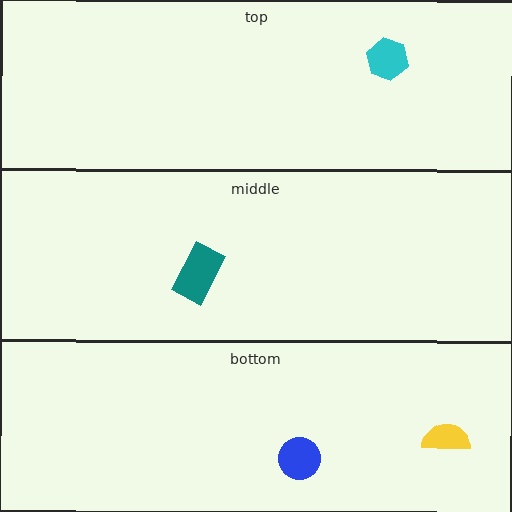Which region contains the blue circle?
The bottom region.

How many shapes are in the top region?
1.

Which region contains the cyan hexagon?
The top region.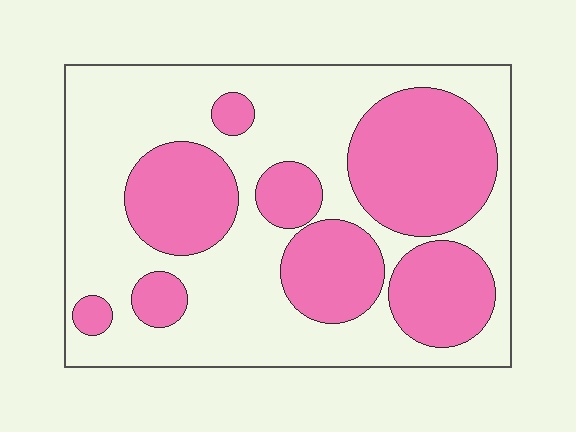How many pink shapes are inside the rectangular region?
8.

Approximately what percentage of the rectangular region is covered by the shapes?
Approximately 40%.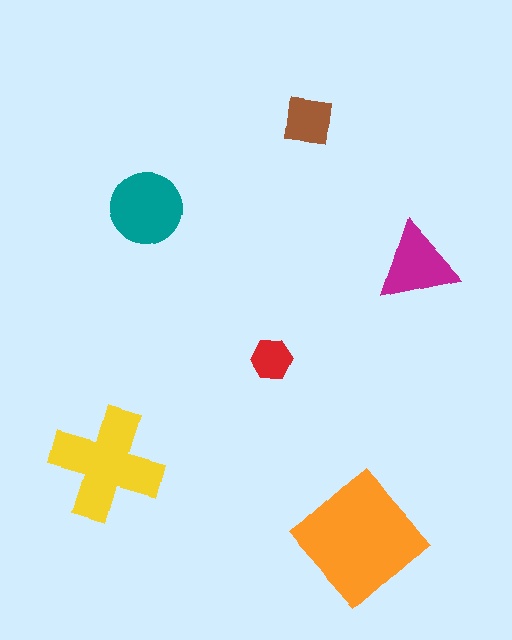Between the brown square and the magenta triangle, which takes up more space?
The magenta triangle.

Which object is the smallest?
The red hexagon.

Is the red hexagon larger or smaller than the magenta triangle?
Smaller.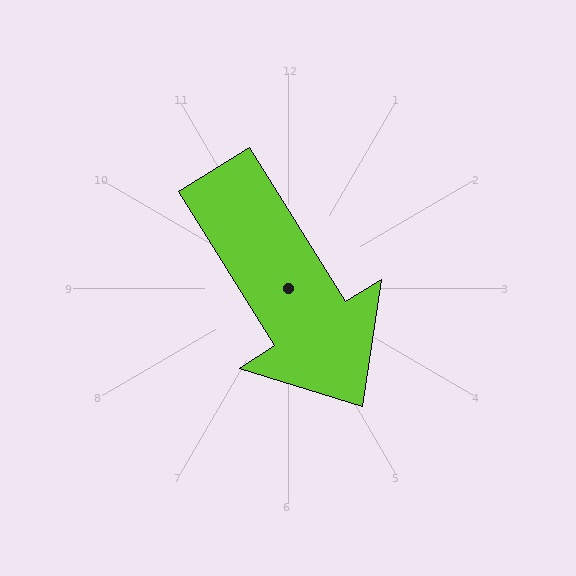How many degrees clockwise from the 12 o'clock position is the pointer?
Approximately 148 degrees.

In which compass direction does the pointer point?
Southeast.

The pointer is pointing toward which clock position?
Roughly 5 o'clock.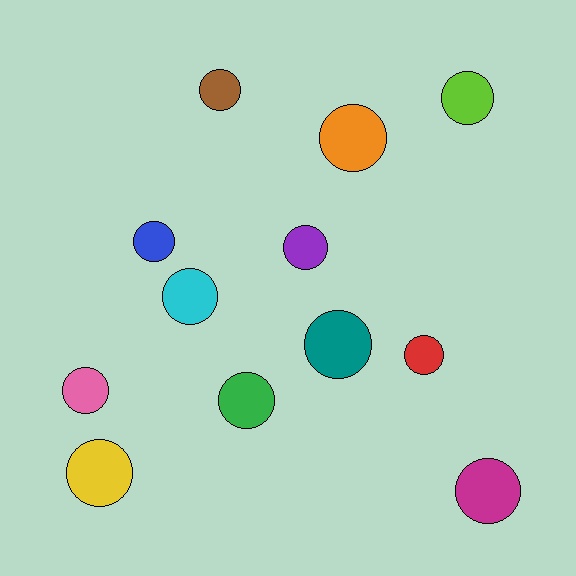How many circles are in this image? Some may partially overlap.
There are 12 circles.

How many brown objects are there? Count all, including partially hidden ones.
There is 1 brown object.